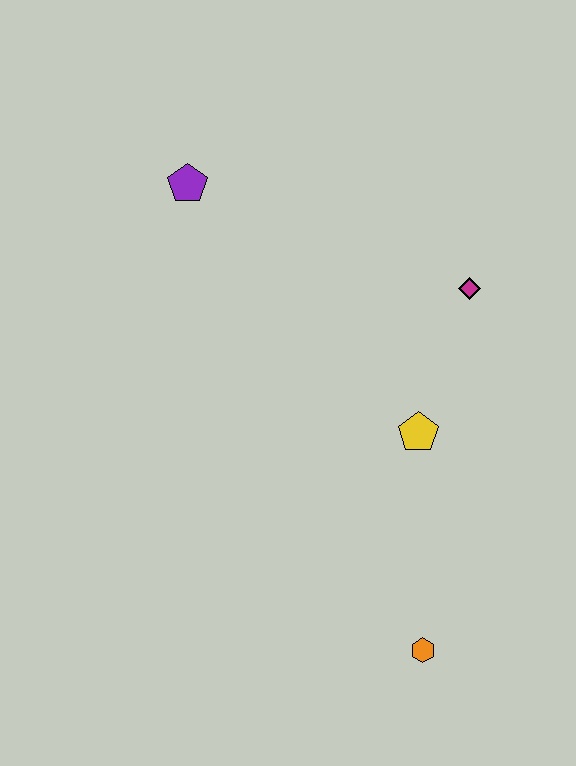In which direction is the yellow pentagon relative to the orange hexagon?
The yellow pentagon is above the orange hexagon.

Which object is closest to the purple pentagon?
The magenta diamond is closest to the purple pentagon.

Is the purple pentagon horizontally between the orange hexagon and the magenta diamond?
No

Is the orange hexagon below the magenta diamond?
Yes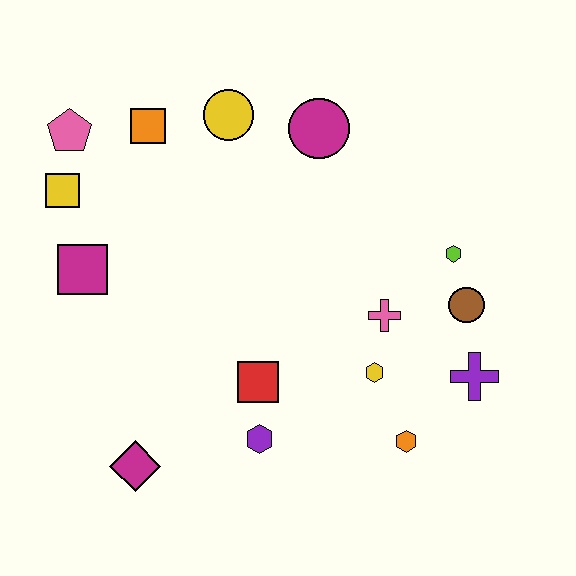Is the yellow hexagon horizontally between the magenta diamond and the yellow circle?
No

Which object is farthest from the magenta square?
The purple cross is farthest from the magenta square.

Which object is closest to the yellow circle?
The orange square is closest to the yellow circle.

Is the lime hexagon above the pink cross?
Yes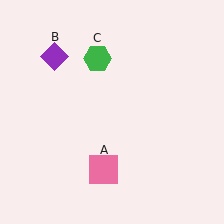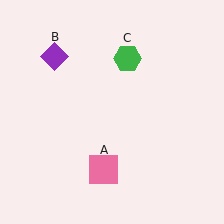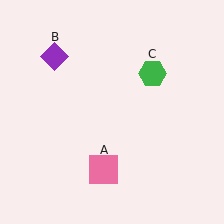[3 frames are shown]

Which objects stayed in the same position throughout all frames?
Pink square (object A) and purple diamond (object B) remained stationary.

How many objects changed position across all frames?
1 object changed position: green hexagon (object C).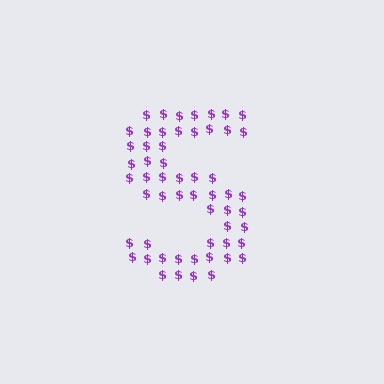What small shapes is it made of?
It is made of small dollar signs.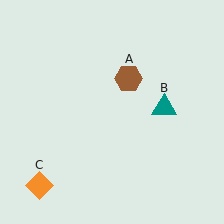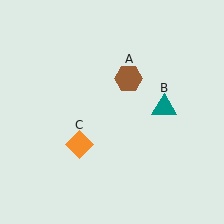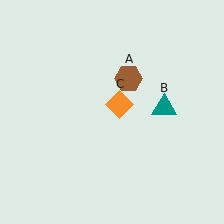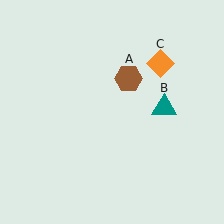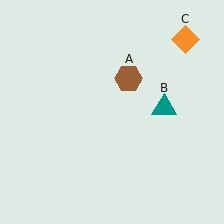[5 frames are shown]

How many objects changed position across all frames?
1 object changed position: orange diamond (object C).